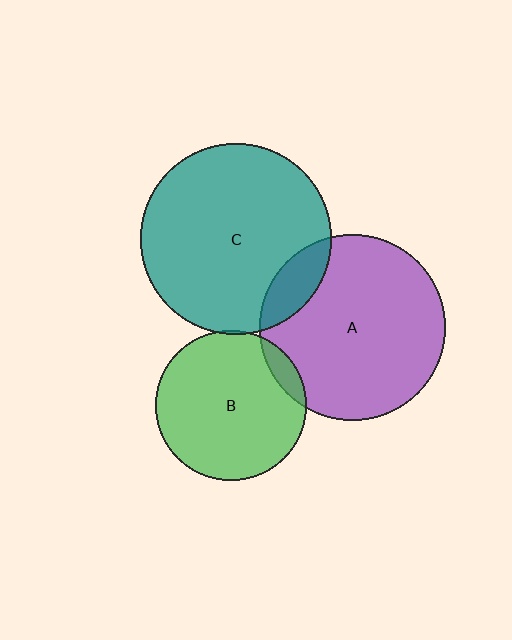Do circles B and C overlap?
Yes.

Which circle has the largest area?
Circle C (teal).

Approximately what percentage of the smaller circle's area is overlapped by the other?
Approximately 5%.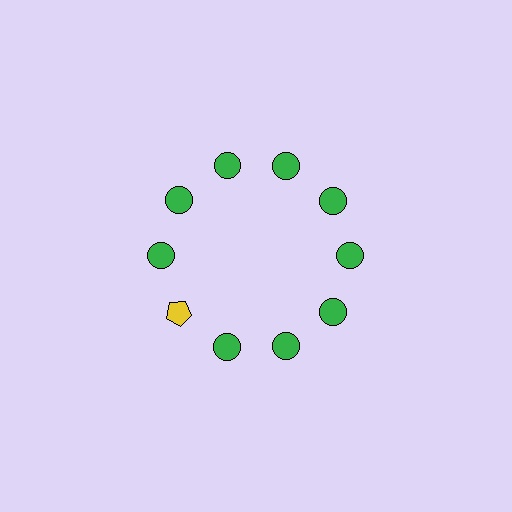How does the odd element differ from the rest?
It differs in both color (yellow instead of green) and shape (pentagon instead of circle).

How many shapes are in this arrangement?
There are 10 shapes arranged in a ring pattern.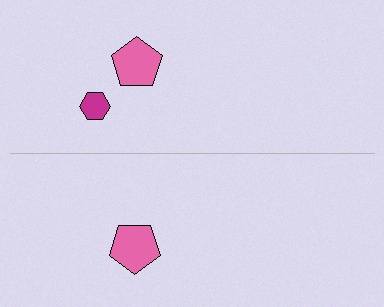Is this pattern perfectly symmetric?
No, the pattern is not perfectly symmetric. A magenta hexagon is missing from the bottom side.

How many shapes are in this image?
There are 3 shapes in this image.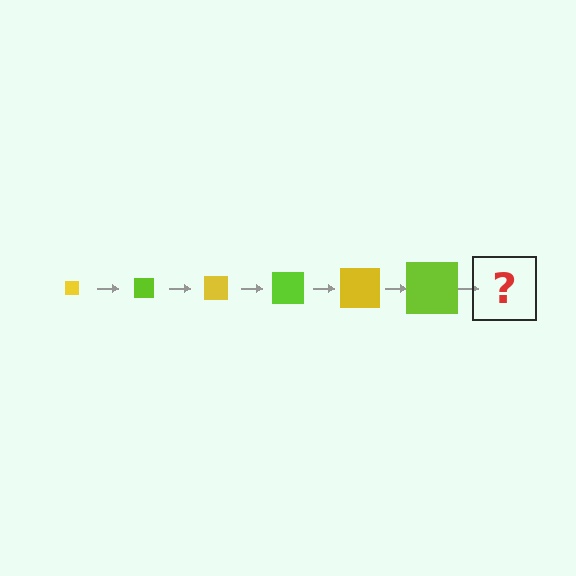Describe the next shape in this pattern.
It should be a yellow square, larger than the previous one.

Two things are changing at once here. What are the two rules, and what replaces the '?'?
The two rules are that the square grows larger each step and the color cycles through yellow and lime. The '?' should be a yellow square, larger than the previous one.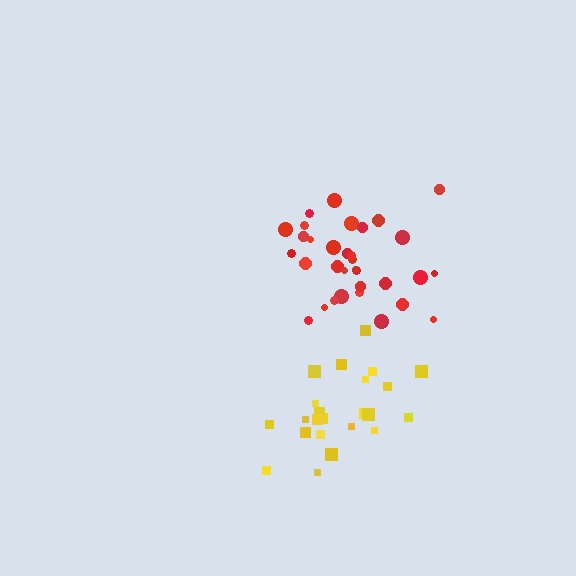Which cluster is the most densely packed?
Red.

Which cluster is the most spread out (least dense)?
Yellow.